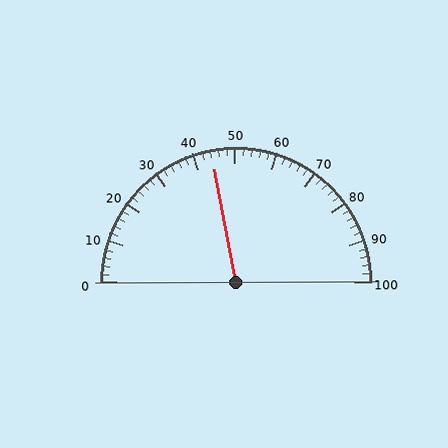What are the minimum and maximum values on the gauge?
The gauge ranges from 0 to 100.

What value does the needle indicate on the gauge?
The needle indicates approximately 44.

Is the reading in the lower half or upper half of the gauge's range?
The reading is in the lower half of the range (0 to 100).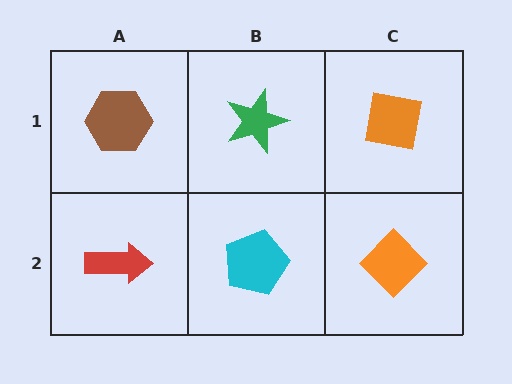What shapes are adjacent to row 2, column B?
A green star (row 1, column B), a red arrow (row 2, column A), an orange diamond (row 2, column C).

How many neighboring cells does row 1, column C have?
2.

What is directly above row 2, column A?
A brown hexagon.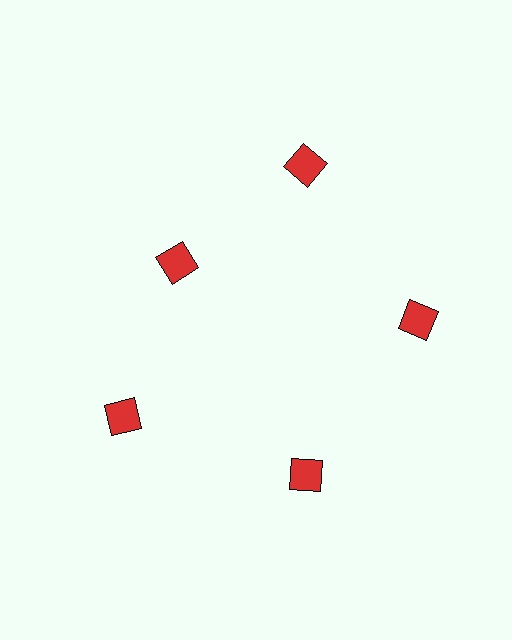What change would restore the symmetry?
The symmetry would be restored by moving it outward, back onto the ring so that all 5 diamonds sit at equal angles and equal distance from the center.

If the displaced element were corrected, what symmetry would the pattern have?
It would have 5-fold rotational symmetry — the pattern would map onto itself every 72 degrees.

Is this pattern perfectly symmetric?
No. The 5 red diamonds are arranged in a ring, but one element near the 10 o'clock position is pulled inward toward the center, breaking the 5-fold rotational symmetry.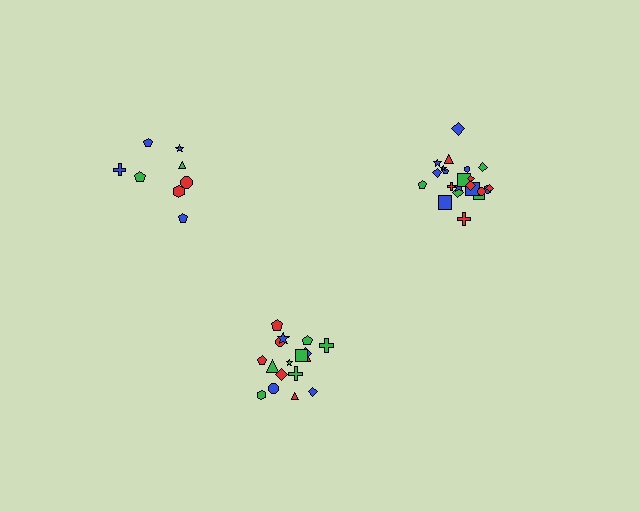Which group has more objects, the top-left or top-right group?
The top-right group.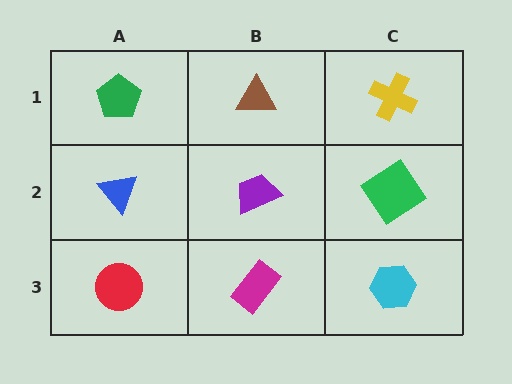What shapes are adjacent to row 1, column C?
A green diamond (row 2, column C), a brown triangle (row 1, column B).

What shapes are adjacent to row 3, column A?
A blue triangle (row 2, column A), a magenta rectangle (row 3, column B).